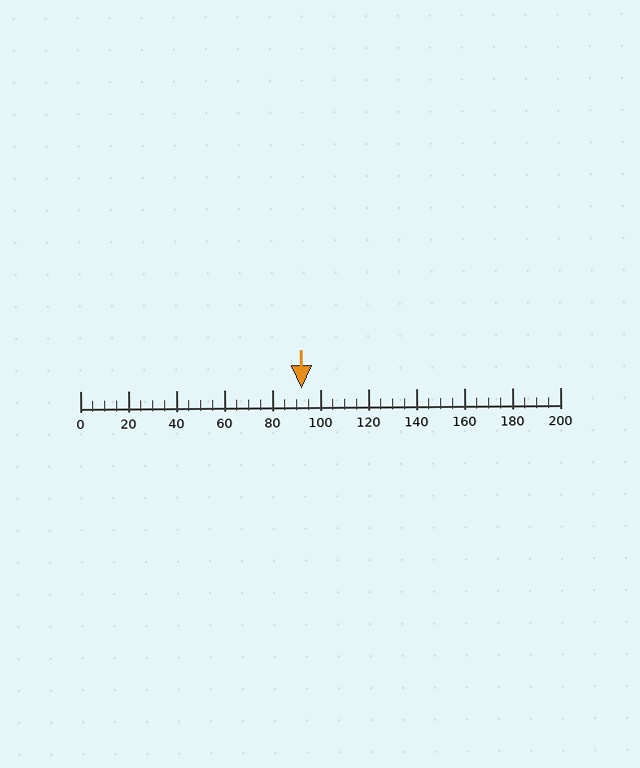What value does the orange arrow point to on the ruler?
The orange arrow points to approximately 92.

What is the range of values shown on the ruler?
The ruler shows values from 0 to 200.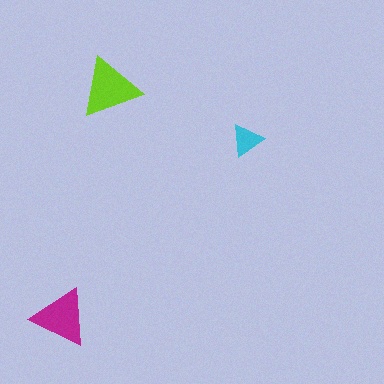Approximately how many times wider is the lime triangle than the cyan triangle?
About 2 times wider.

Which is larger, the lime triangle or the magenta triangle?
The lime one.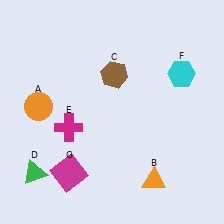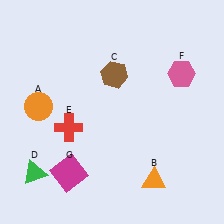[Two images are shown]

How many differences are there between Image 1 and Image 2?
There are 2 differences between the two images.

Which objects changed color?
E changed from magenta to red. F changed from cyan to pink.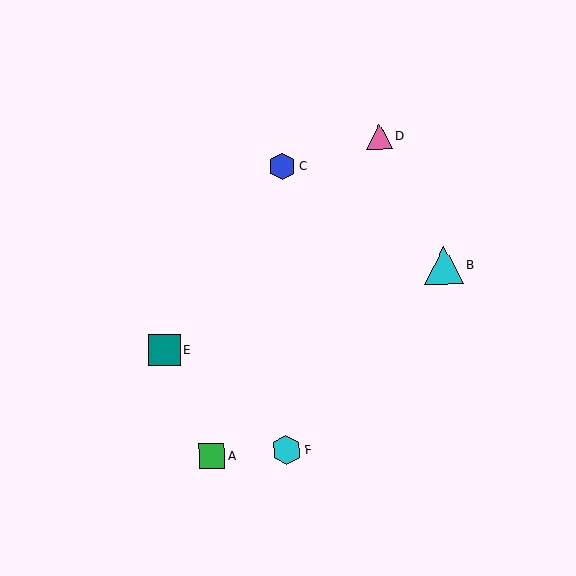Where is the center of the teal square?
The center of the teal square is at (164, 350).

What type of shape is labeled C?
Shape C is a blue hexagon.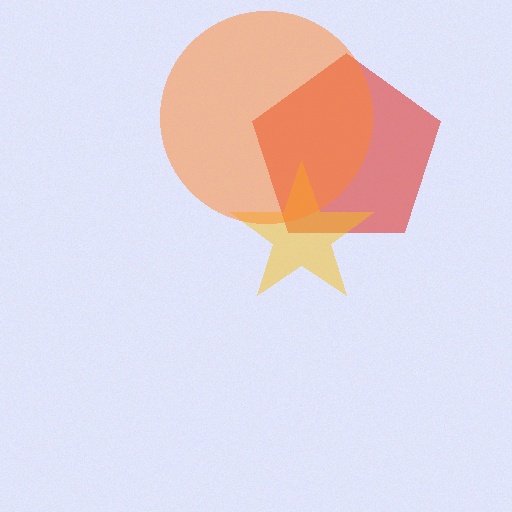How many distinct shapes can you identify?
There are 3 distinct shapes: a red pentagon, a yellow star, an orange circle.